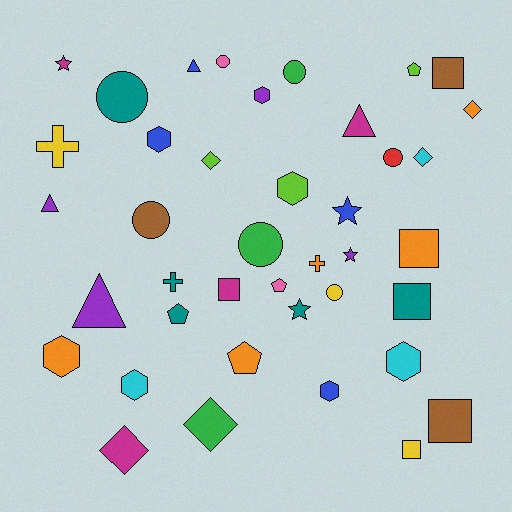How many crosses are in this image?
There are 3 crosses.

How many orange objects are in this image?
There are 5 orange objects.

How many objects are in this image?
There are 40 objects.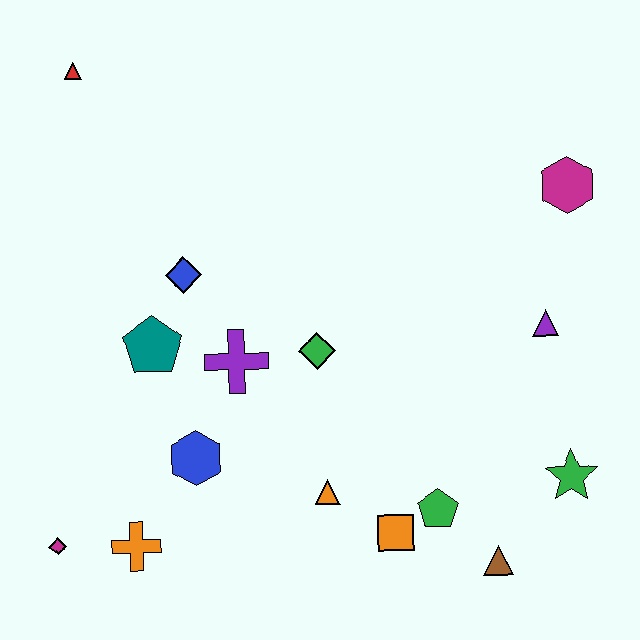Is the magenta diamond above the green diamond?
No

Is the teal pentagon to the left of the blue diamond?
Yes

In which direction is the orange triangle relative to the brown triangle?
The orange triangle is to the left of the brown triangle.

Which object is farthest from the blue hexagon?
The magenta hexagon is farthest from the blue hexagon.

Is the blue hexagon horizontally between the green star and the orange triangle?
No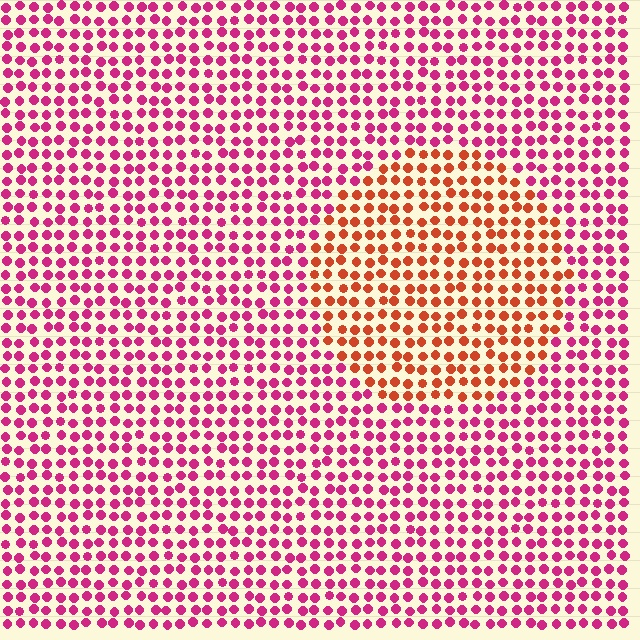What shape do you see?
I see a circle.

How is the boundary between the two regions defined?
The boundary is defined purely by a slight shift in hue (about 44 degrees). Spacing, size, and orientation are identical on both sides.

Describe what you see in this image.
The image is filled with small magenta elements in a uniform arrangement. A circle-shaped region is visible where the elements are tinted to a slightly different hue, forming a subtle color boundary.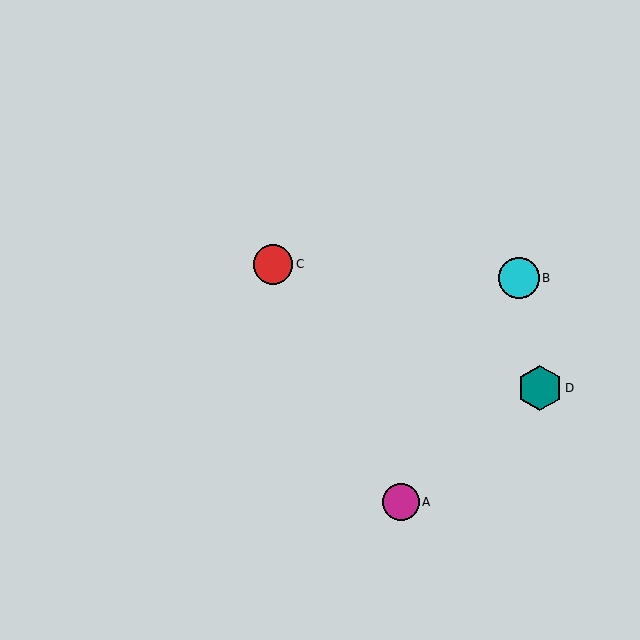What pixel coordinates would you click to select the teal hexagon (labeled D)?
Click at (540, 388) to select the teal hexagon D.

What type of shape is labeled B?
Shape B is a cyan circle.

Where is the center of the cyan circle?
The center of the cyan circle is at (519, 278).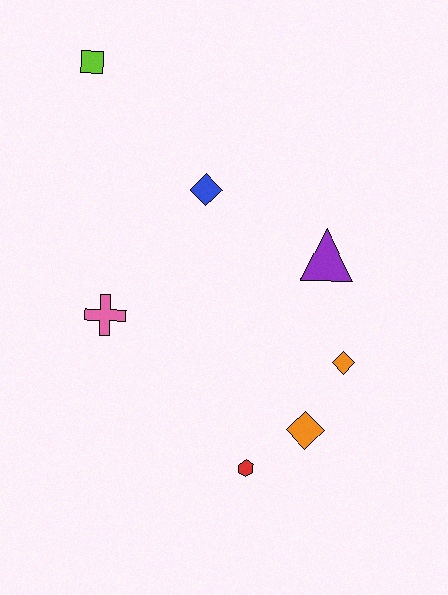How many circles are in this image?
There are no circles.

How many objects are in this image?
There are 7 objects.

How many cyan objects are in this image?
There are no cyan objects.